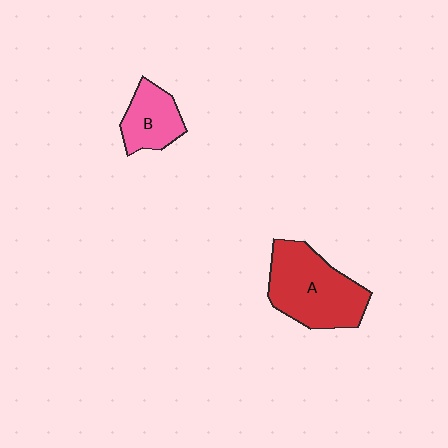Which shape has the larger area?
Shape A (red).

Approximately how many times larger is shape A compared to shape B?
Approximately 1.9 times.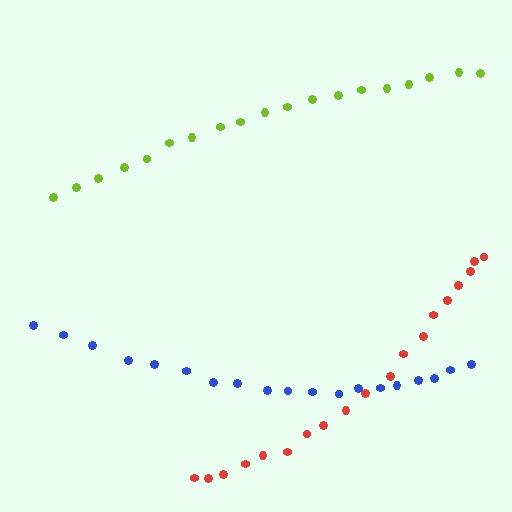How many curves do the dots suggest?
There are 3 distinct paths.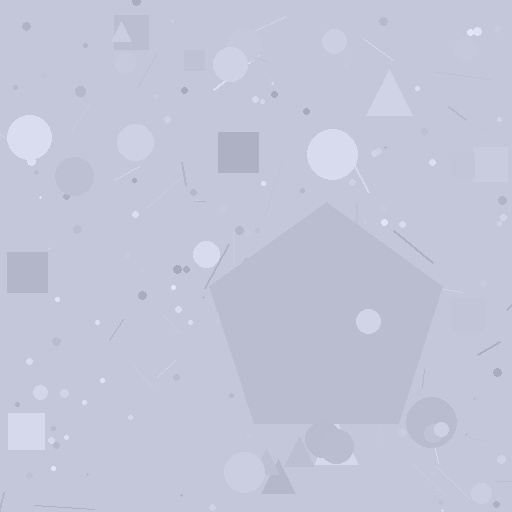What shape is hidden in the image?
A pentagon is hidden in the image.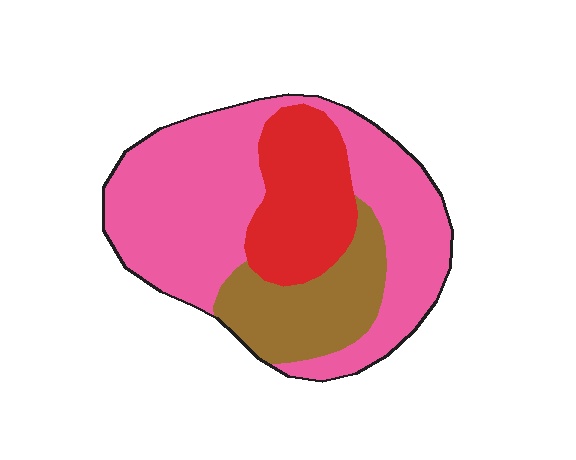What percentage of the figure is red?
Red covers around 20% of the figure.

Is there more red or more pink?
Pink.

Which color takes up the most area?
Pink, at roughly 60%.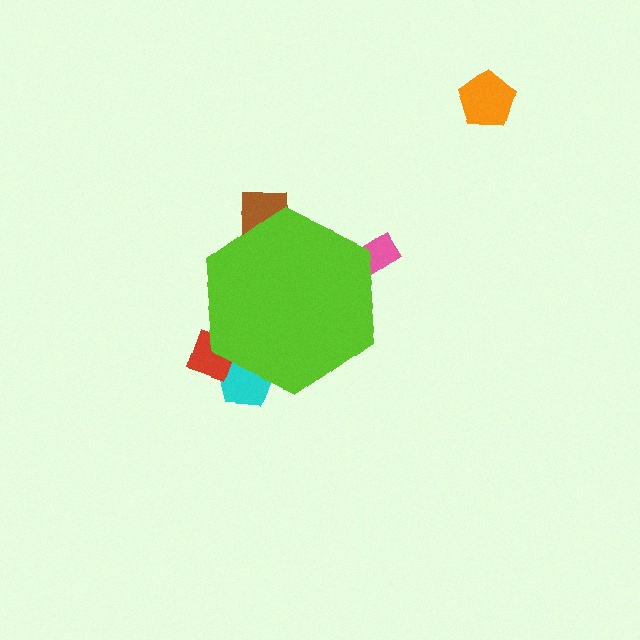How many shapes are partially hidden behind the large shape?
4 shapes are partially hidden.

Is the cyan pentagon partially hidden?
Yes, the cyan pentagon is partially hidden behind the lime hexagon.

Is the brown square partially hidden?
Yes, the brown square is partially hidden behind the lime hexagon.